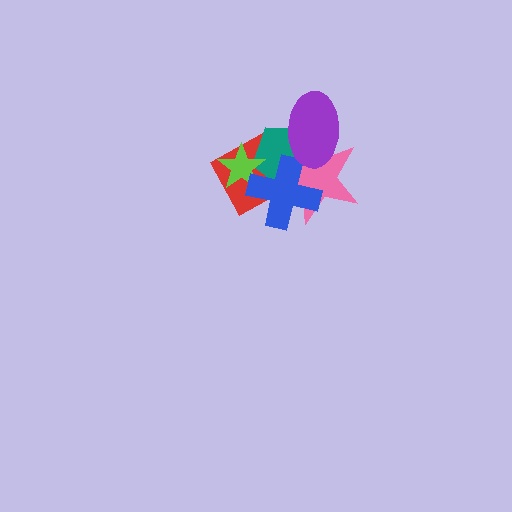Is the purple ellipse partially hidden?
No, no other shape covers it.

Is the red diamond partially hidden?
Yes, it is partially covered by another shape.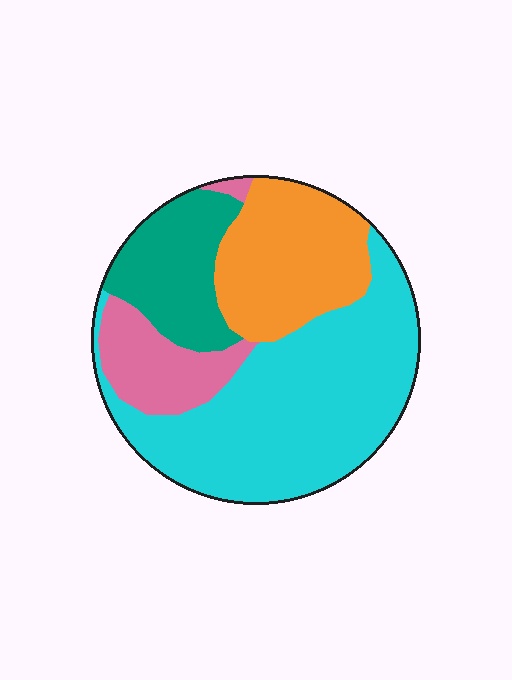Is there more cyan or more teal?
Cyan.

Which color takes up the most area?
Cyan, at roughly 50%.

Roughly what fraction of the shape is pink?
Pink takes up about one eighth (1/8) of the shape.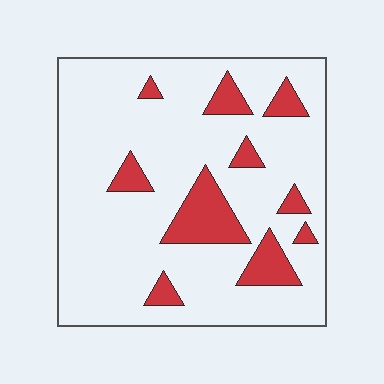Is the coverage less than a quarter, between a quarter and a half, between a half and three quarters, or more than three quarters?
Less than a quarter.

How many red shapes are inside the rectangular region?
10.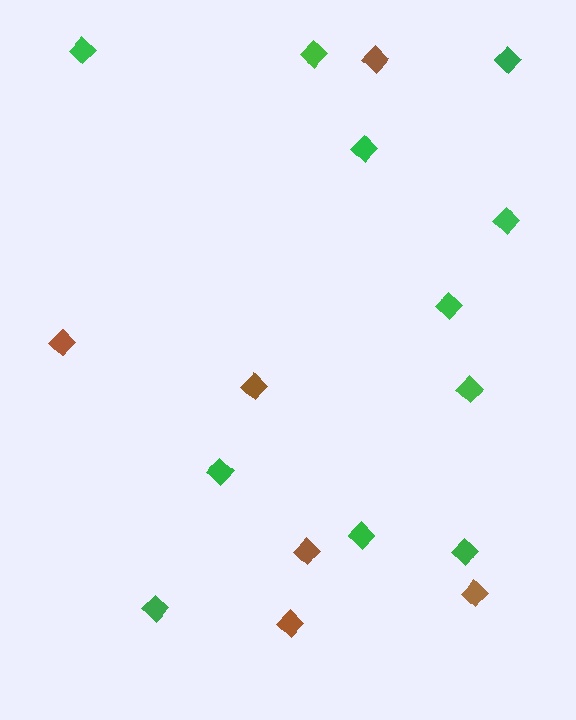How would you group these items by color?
There are 2 groups: one group of brown diamonds (6) and one group of green diamonds (11).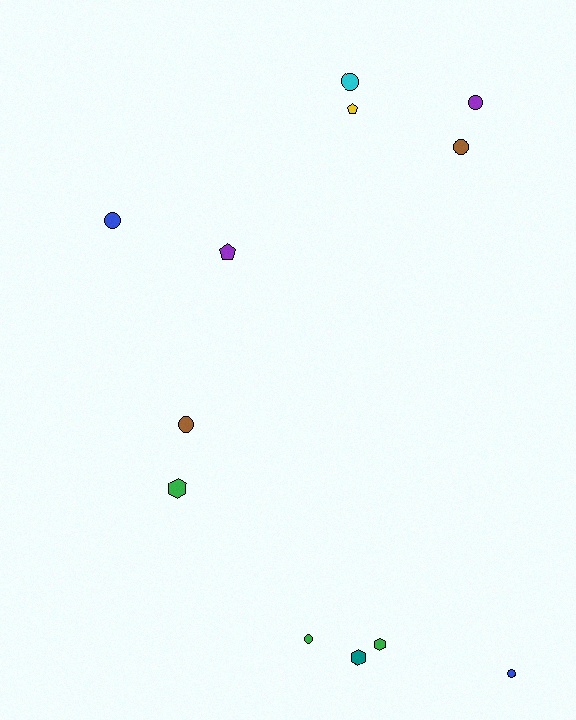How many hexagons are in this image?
There are 3 hexagons.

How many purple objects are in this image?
There are 2 purple objects.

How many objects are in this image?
There are 12 objects.